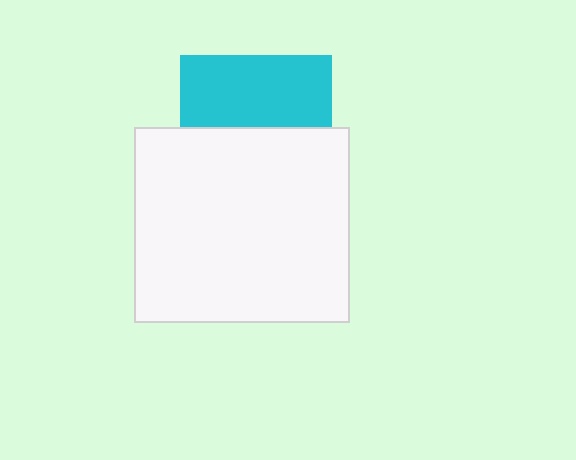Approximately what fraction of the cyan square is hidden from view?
Roughly 53% of the cyan square is hidden behind the white rectangle.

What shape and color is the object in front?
The object in front is a white rectangle.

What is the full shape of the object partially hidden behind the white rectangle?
The partially hidden object is a cyan square.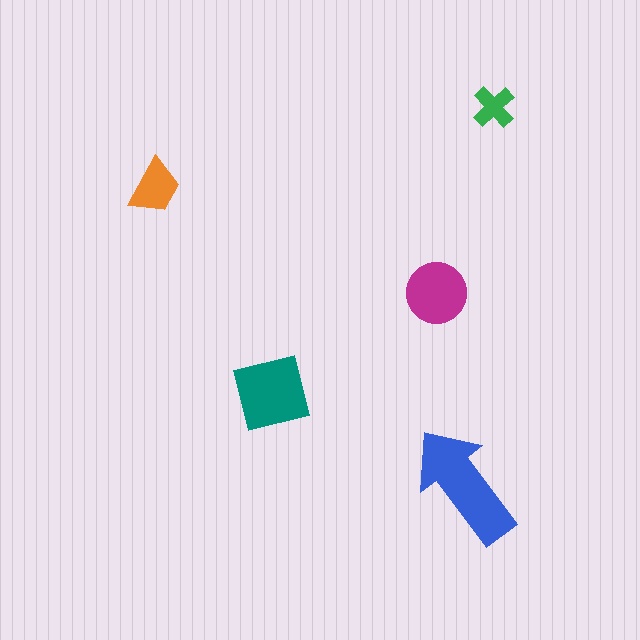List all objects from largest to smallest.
The blue arrow, the teal square, the magenta circle, the orange trapezoid, the green cross.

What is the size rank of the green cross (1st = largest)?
5th.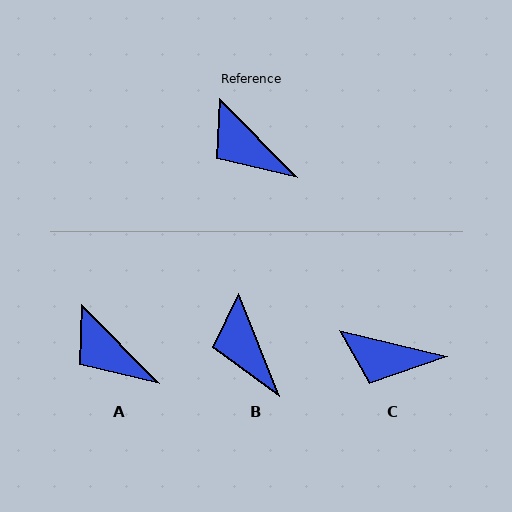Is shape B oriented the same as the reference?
No, it is off by about 23 degrees.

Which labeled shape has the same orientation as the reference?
A.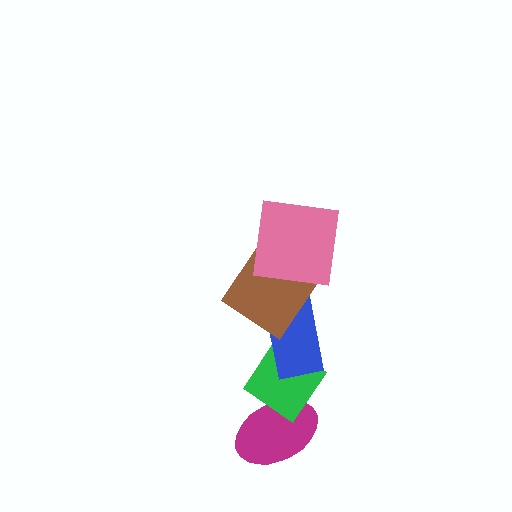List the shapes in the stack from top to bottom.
From top to bottom: the pink square, the brown diamond, the blue rectangle, the green diamond, the magenta ellipse.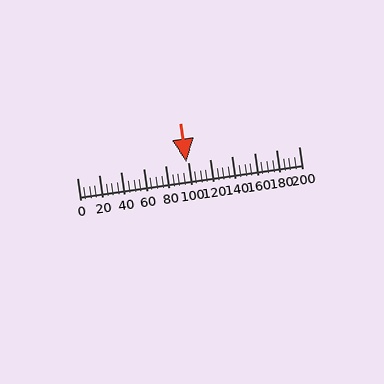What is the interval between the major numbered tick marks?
The major tick marks are spaced 20 units apart.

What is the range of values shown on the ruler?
The ruler shows values from 0 to 200.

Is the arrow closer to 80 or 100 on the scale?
The arrow is closer to 100.